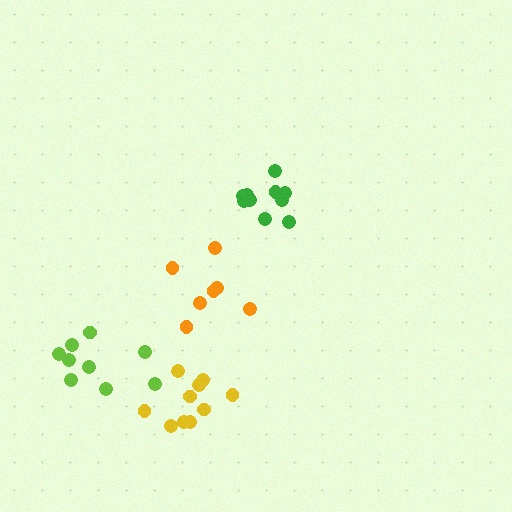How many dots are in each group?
Group 1: 10 dots, Group 2: 9 dots, Group 3: 10 dots, Group 4: 7 dots (36 total).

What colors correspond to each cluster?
The clusters are colored: green, lime, yellow, orange.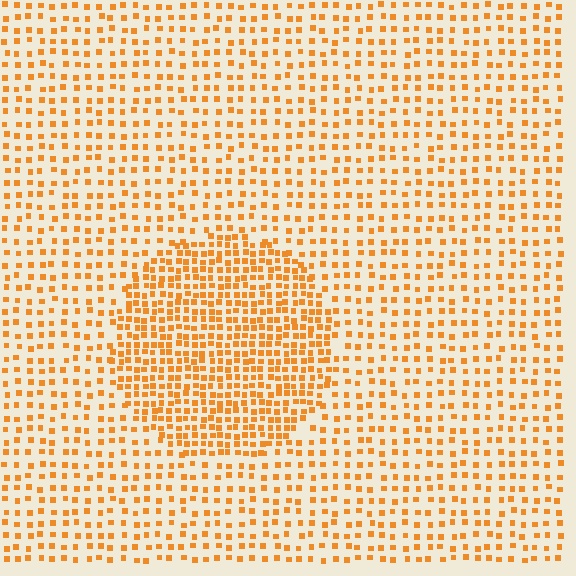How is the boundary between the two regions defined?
The boundary is defined by a change in element density (approximately 2.0x ratio). All elements are the same color, size, and shape.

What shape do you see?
I see a circle.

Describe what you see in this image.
The image contains small orange elements arranged at two different densities. A circle-shaped region is visible where the elements are more densely packed than the surrounding area.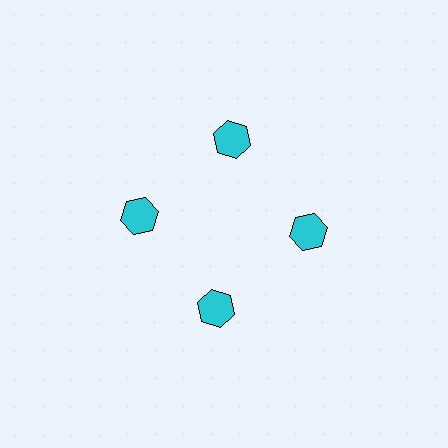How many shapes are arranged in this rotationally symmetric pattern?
There are 4 shapes, arranged in 4 groups of 1.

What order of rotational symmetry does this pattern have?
This pattern has 4-fold rotational symmetry.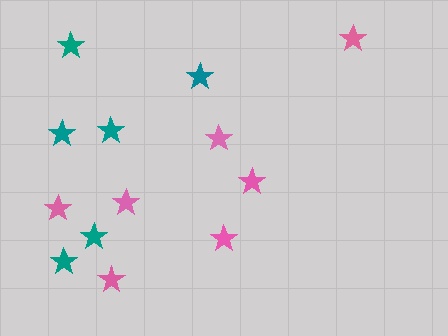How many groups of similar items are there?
There are 2 groups: one group of pink stars (7) and one group of teal stars (6).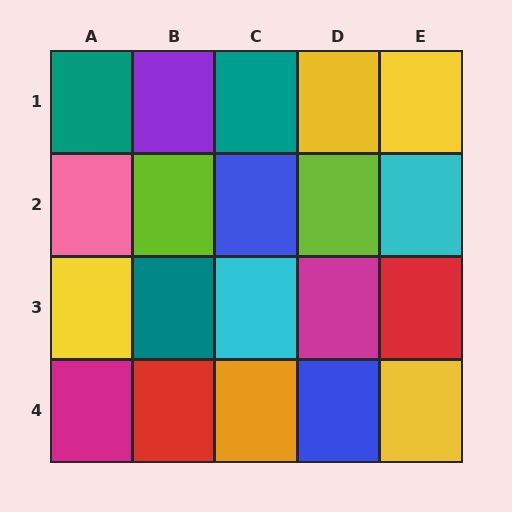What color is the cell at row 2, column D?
Lime.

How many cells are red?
2 cells are red.